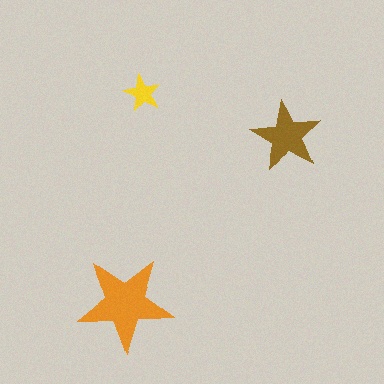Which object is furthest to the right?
The brown star is rightmost.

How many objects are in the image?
There are 3 objects in the image.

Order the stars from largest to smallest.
the orange one, the brown one, the yellow one.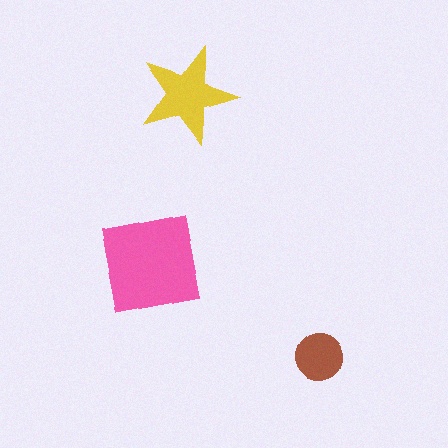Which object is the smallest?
The brown circle.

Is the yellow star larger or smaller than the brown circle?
Larger.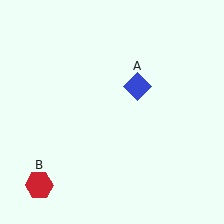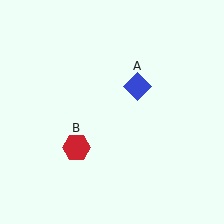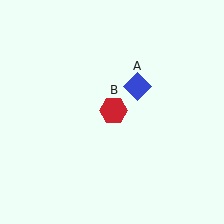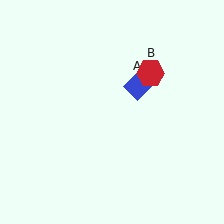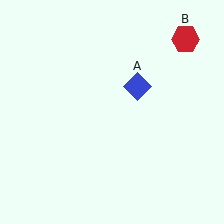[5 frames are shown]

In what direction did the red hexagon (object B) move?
The red hexagon (object B) moved up and to the right.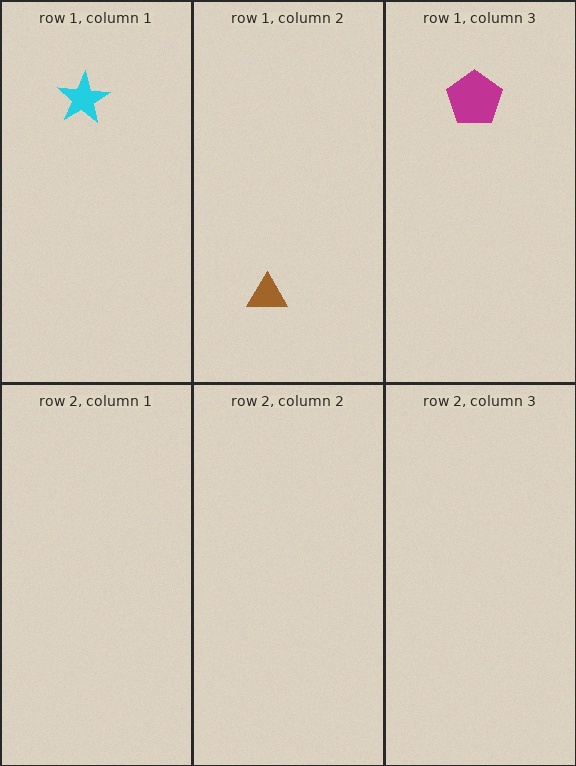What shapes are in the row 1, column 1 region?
The cyan star.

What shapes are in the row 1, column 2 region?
The brown triangle.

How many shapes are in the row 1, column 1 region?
1.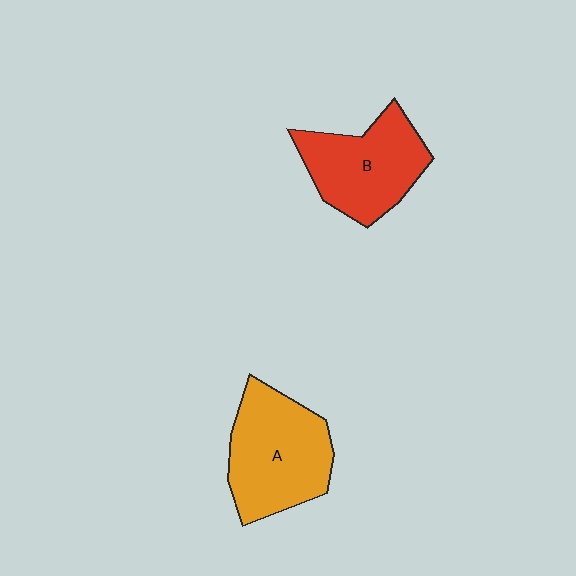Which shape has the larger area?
Shape A (orange).